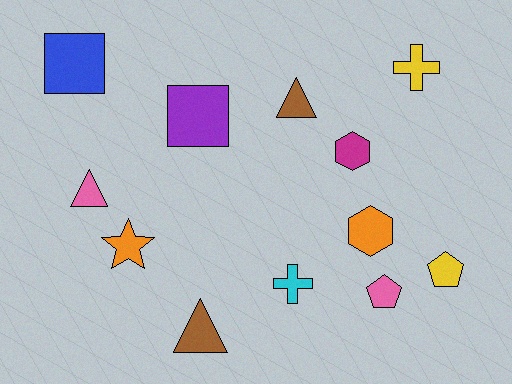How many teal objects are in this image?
There are no teal objects.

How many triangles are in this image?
There are 3 triangles.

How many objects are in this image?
There are 12 objects.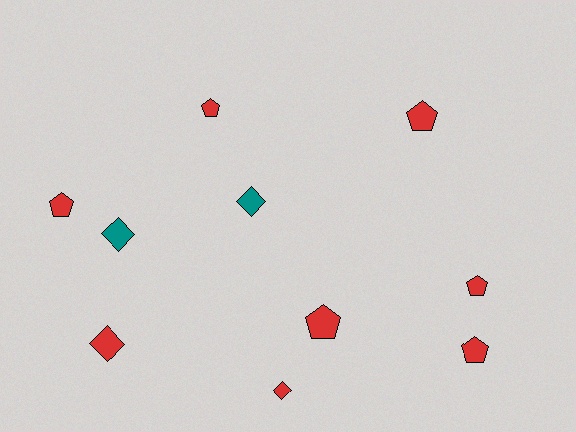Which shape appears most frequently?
Pentagon, with 6 objects.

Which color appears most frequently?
Red, with 8 objects.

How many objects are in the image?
There are 10 objects.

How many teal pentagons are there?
There are no teal pentagons.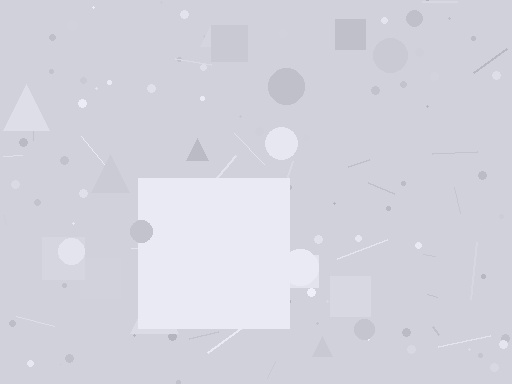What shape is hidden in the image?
A square is hidden in the image.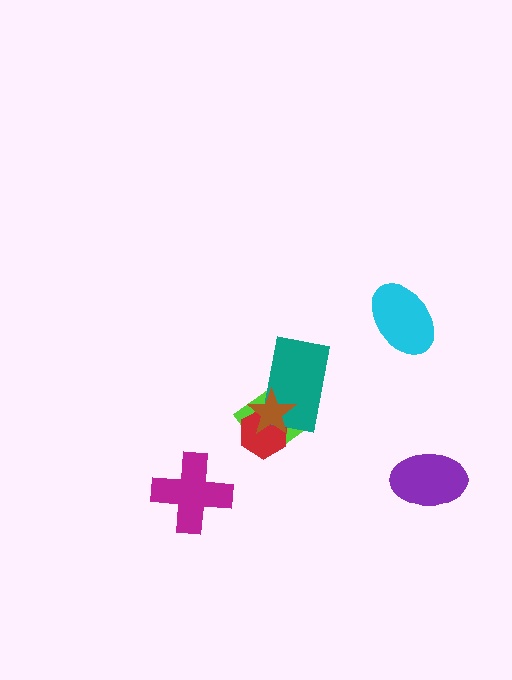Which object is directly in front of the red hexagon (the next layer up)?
The teal rectangle is directly in front of the red hexagon.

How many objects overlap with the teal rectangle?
3 objects overlap with the teal rectangle.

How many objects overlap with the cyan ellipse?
0 objects overlap with the cyan ellipse.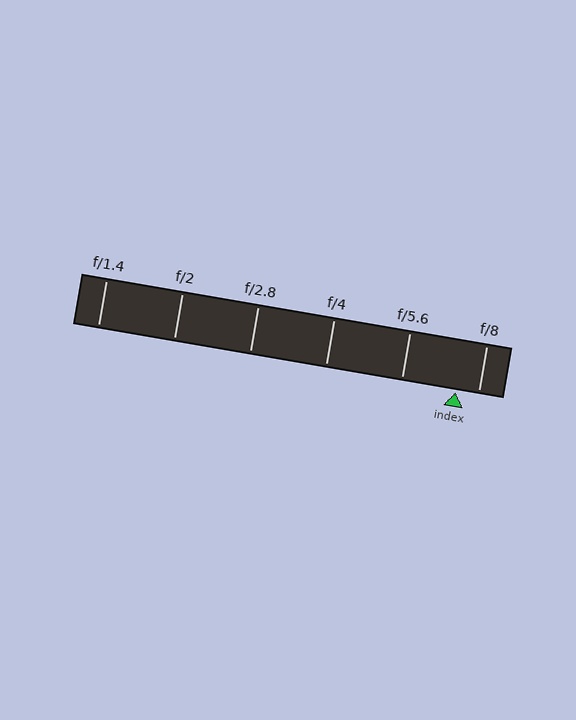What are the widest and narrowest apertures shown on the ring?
The widest aperture shown is f/1.4 and the narrowest is f/8.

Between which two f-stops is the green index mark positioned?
The index mark is between f/5.6 and f/8.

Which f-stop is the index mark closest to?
The index mark is closest to f/8.